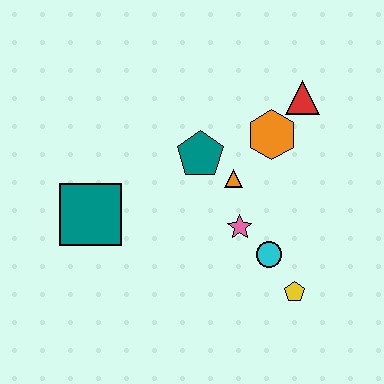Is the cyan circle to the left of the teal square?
No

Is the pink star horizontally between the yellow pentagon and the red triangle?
No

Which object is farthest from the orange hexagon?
The teal square is farthest from the orange hexagon.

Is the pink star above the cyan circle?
Yes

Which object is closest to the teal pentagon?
The orange triangle is closest to the teal pentagon.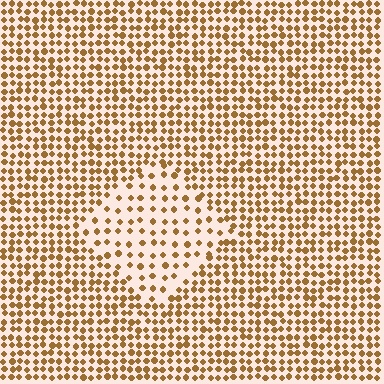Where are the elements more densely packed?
The elements are more densely packed outside the diamond boundary.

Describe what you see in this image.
The image contains small brown elements arranged at two different densities. A diamond-shaped region is visible where the elements are less densely packed than the surrounding area.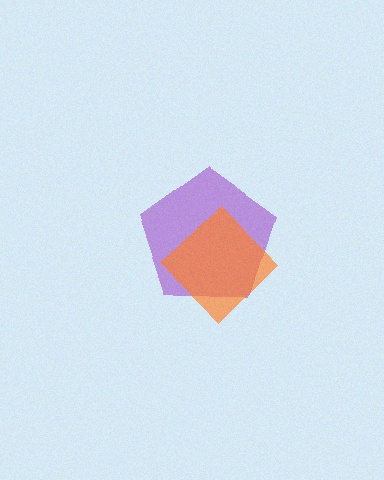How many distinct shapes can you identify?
There are 2 distinct shapes: a purple pentagon, an orange diamond.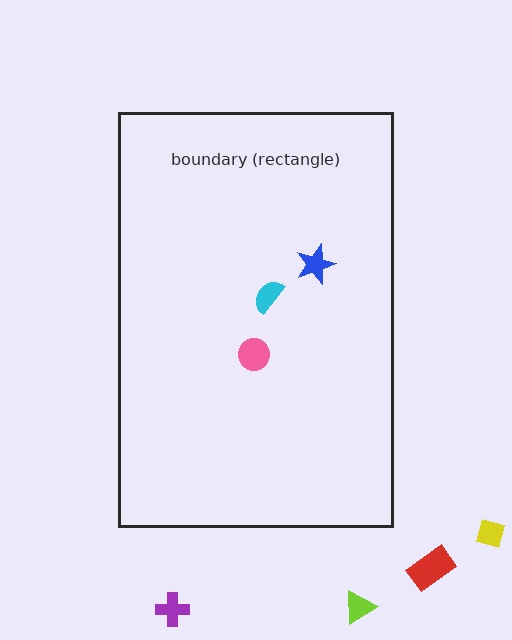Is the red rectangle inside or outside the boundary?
Outside.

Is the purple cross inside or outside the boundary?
Outside.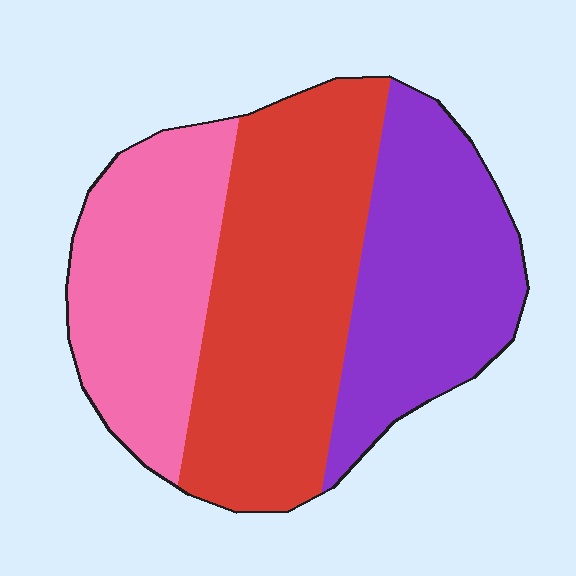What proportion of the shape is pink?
Pink takes up between a quarter and a half of the shape.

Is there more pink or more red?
Red.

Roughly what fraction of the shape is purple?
Purple covers 31% of the shape.